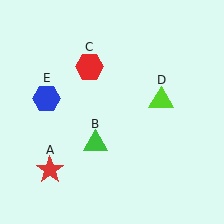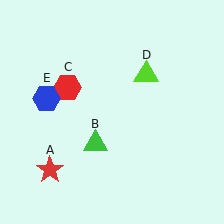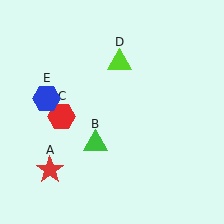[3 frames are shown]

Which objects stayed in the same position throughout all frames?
Red star (object A) and green triangle (object B) and blue hexagon (object E) remained stationary.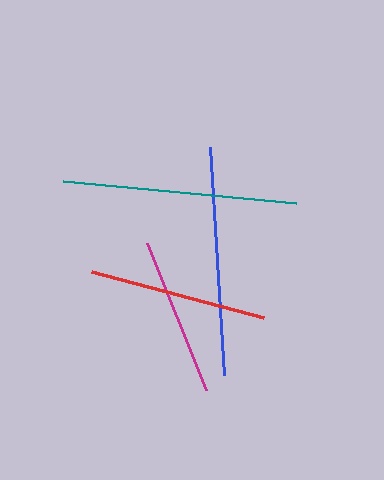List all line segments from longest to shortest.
From longest to shortest: teal, blue, red, magenta.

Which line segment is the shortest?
The magenta line is the shortest at approximately 159 pixels.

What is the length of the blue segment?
The blue segment is approximately 229 pixels long.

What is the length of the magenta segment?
The magenta segment is approximately 159 pixels long.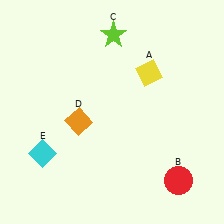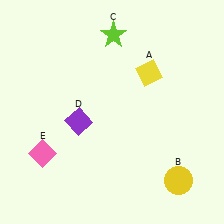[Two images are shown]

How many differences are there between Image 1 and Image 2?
There are 3 differences between the two images.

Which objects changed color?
B changed from red to yellow. D changed from orange to purple. E changed from cyan to pink.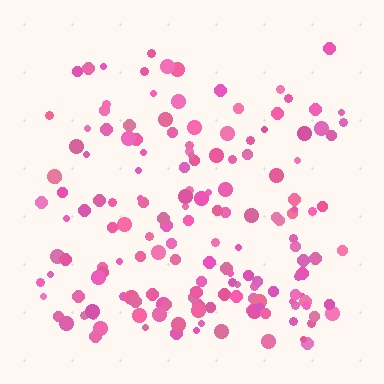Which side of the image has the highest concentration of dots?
The bottom.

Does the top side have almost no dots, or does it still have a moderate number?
Still a moderate number, just noticeably fewer than the bottom.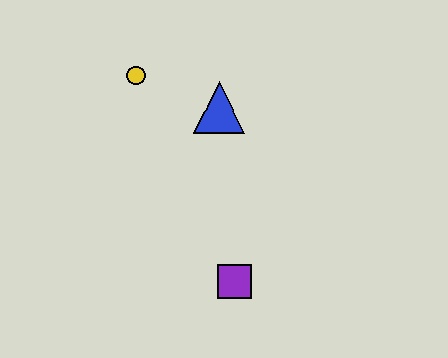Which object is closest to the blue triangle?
The yellow circle is closest to the blue triangle.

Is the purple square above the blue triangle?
No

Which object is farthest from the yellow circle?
The purple square is farthest from the yellow circle.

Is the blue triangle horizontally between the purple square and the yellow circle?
Yes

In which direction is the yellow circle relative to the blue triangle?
The yellow circle is to the left of the blue triangle.